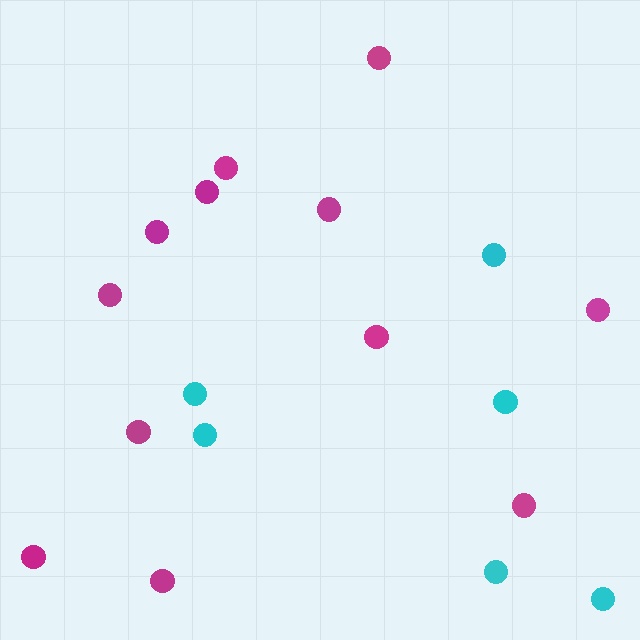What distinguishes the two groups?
There are 2 groups: one group of cyan circles (6) and one group of magenta circles (12).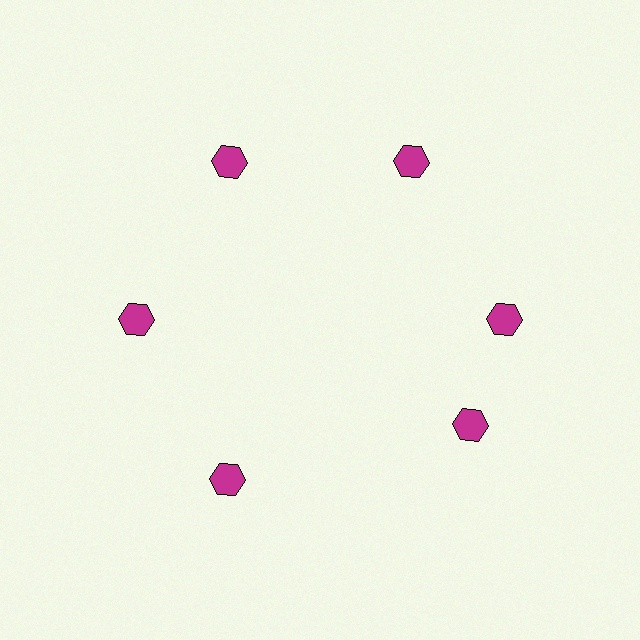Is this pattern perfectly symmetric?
No. The 6 magenta hexagons are arranged in a ring, but one element near the 5 o'clock position is rotated out of alignment along the ring, breaking the 6-fold rotational symmetry.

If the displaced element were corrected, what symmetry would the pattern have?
It would have 6-fold rotational symmetry — the pattern would map onto itself every 60 degrees.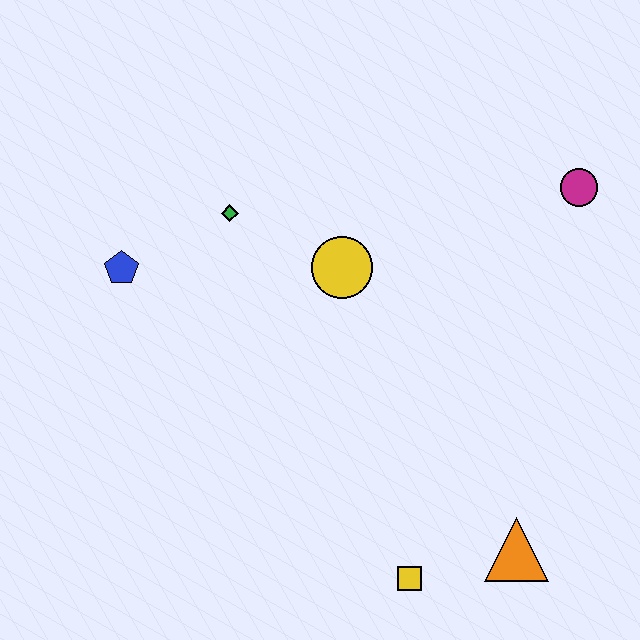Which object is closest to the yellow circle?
The green diamond is closest to the yellow circle.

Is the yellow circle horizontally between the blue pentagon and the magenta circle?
Yes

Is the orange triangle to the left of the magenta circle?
Yes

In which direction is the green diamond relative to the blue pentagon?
The green diamond is to the right of the blue pentagon.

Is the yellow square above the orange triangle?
No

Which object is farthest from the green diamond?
The orange triangle is farthest from the green diamond.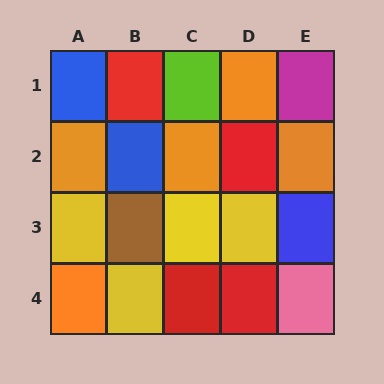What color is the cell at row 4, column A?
Orange.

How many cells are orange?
5 cells are orange.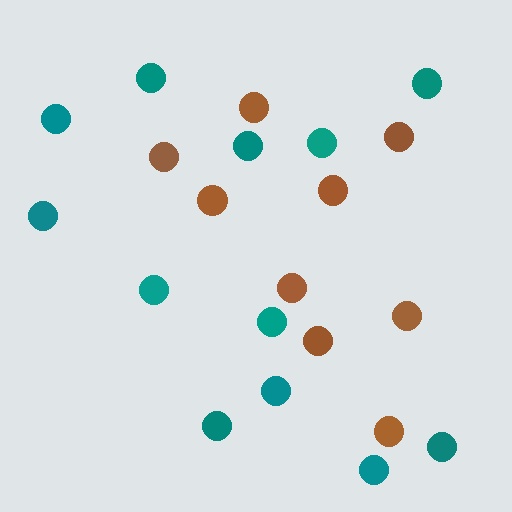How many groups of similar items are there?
There are 2 groups: one group of teal circles (12) and one group of brown circles (9).